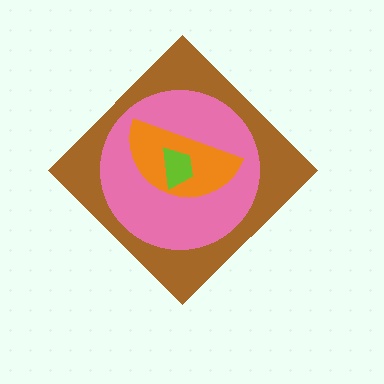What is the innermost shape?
The lime trapezoid.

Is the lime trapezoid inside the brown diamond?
Yes.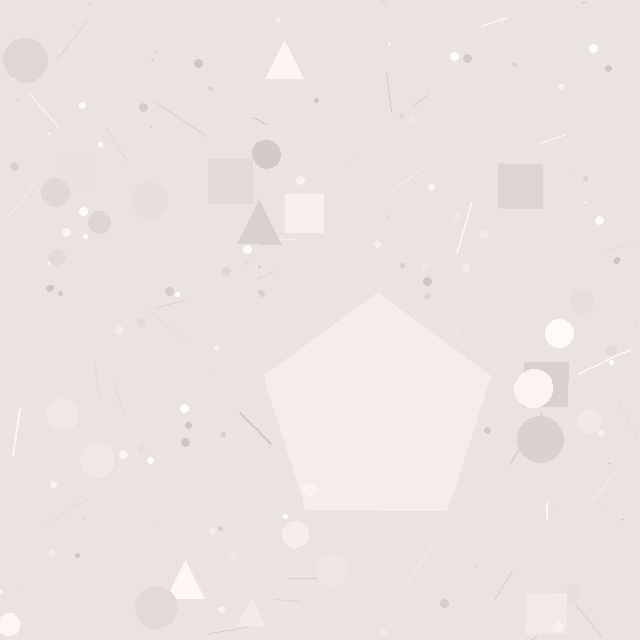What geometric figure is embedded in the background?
A pentagon is embedded in the background.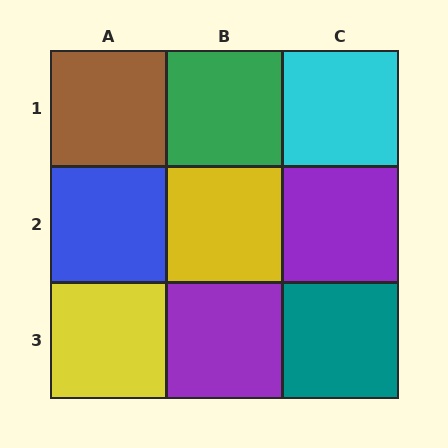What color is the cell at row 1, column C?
Cyan.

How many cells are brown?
1 cell is brown.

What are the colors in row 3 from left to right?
Yellow, purple, teal.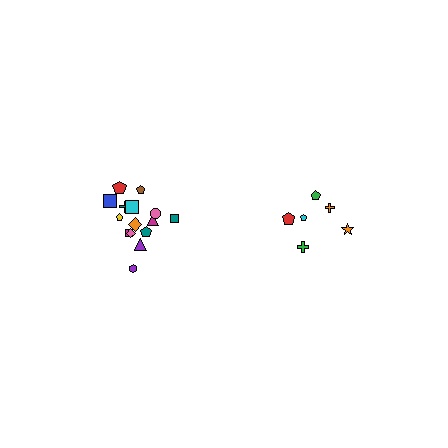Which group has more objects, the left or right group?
The left group.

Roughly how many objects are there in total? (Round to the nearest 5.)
Roughly 20 objects in total.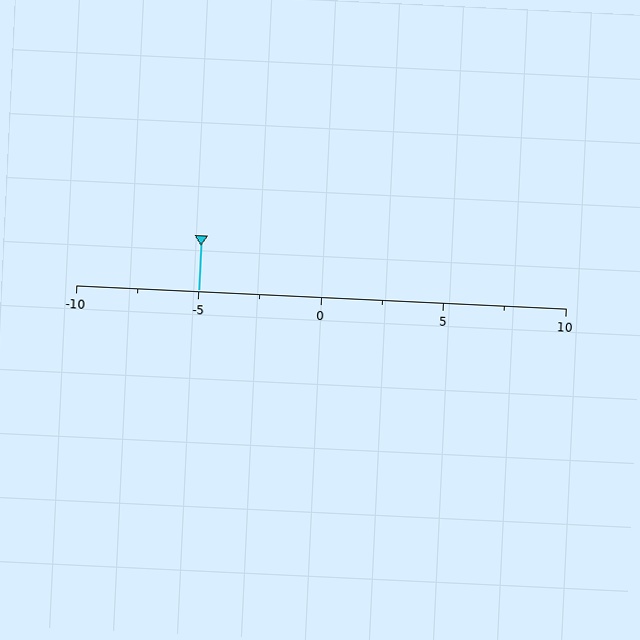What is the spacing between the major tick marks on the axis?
The major ticks are spaced 5 apart.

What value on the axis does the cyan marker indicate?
The marker indicates approximately -5.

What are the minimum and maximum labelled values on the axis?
The axis runs from -10 to 10.